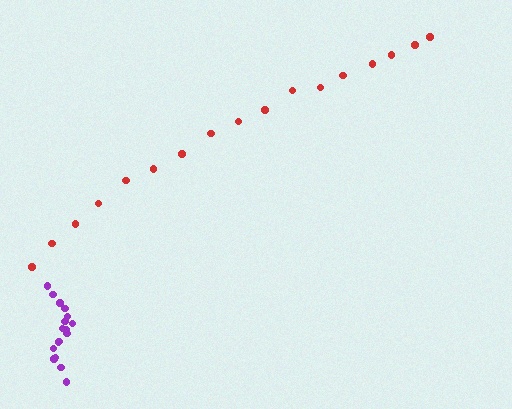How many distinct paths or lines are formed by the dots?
There are 2 distinct paths.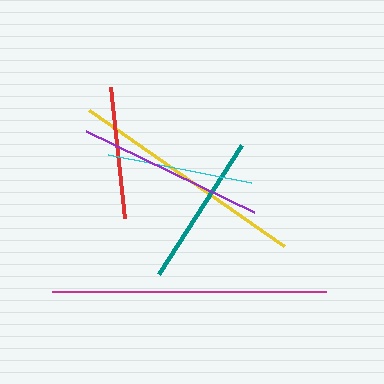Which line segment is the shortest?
The red line is the shortest at approximately 132 pixels.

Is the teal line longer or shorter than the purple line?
The purple line is longer than the teal line.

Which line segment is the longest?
The magenta line is the longest at approximately 273 pixels.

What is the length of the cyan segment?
The cyan segment is approximately 146 pixels long.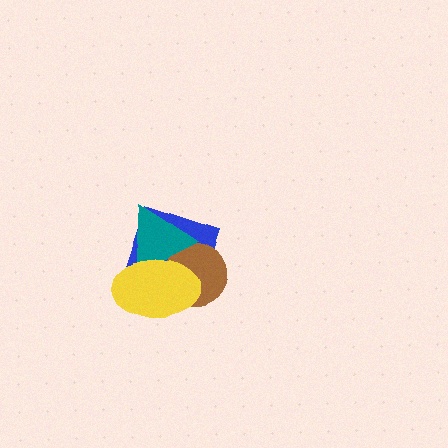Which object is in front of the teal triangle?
The yellow ellipse is in front of the teal triangle.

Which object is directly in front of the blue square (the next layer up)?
The brown circle is directly in front of the blue square.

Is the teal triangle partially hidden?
Yes, it is partially covered by another shape.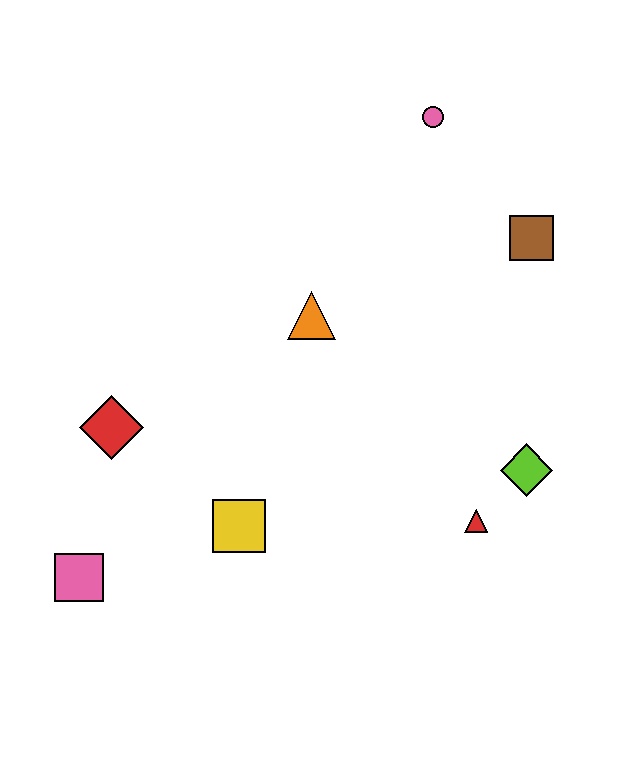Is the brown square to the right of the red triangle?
Yes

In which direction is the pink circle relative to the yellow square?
The pink circle is above the yellow square.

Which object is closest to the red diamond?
The pink square is closest to the red diamond.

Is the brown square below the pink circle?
Yes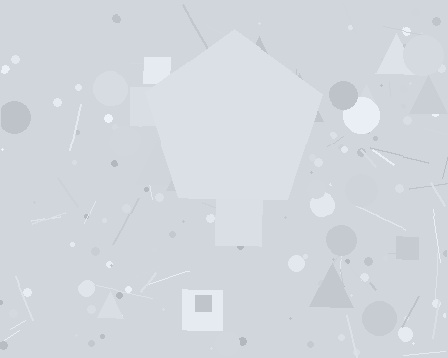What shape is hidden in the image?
A pentagon is hidden in the image.